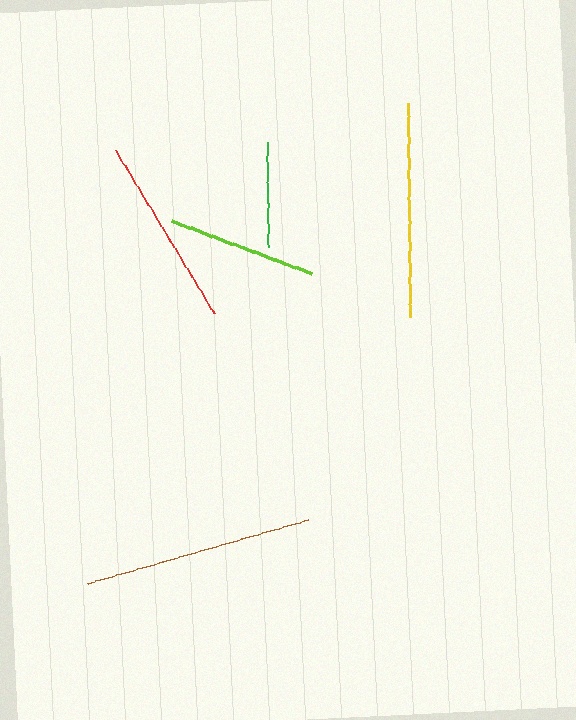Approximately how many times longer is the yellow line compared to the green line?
The yellow line is approximately 2.1 times the length of the green line.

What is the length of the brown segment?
The brown segment is approximately 229 pixels long.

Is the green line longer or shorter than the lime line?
The lime line is longer than the green line.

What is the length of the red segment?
The red segment is approximately 191 pixels long.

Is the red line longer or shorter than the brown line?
The brown line is longer than the red line.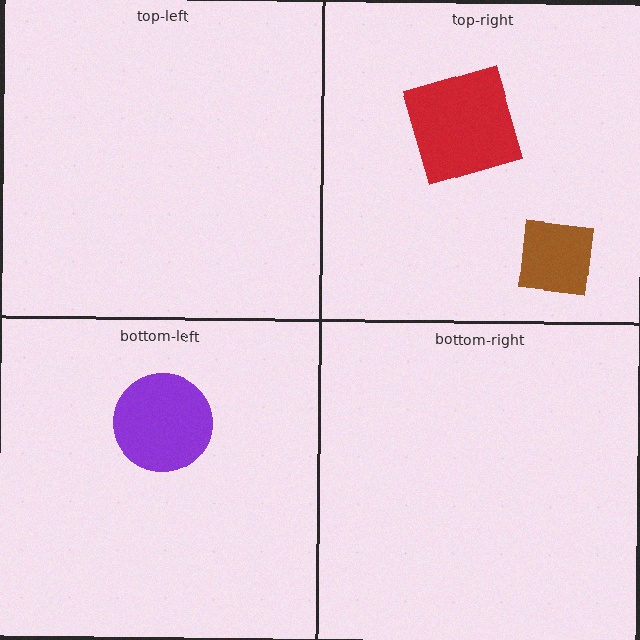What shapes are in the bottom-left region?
The purple circle.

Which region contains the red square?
The top-right region.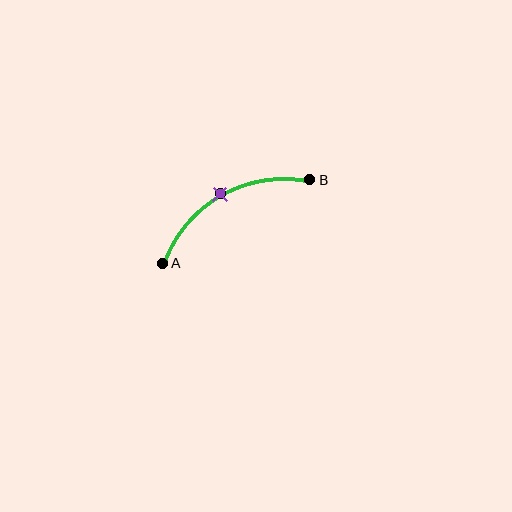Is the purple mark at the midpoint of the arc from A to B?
Yes. The purple mark lies on the arc at equal arc-length from both A and B — it is the arc midpoint.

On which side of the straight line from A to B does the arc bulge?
The arc bulges above the straight line connecting A and B.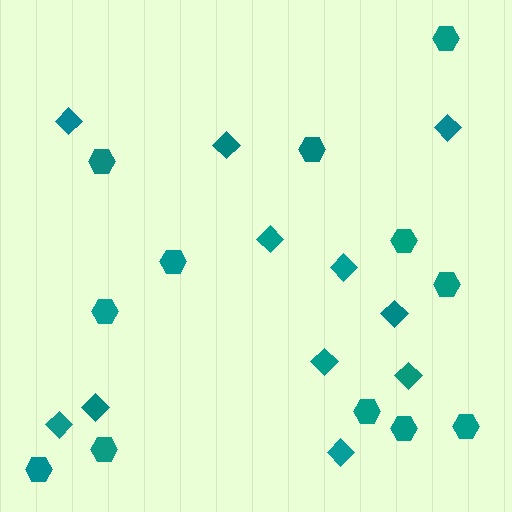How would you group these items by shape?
There are 2 groups: one group of hexagons (12) and one group of diamonds (11).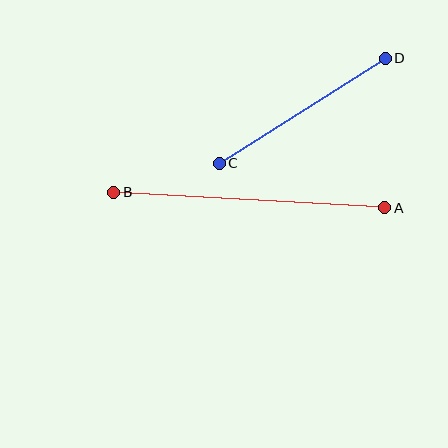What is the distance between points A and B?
The distance is approximately 271 pixels.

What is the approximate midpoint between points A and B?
The midpoint is at approximately (249, 200) pixels.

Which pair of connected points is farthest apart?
Points A and B are farthest apart.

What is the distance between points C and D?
The distance is approximately 196 pixels.